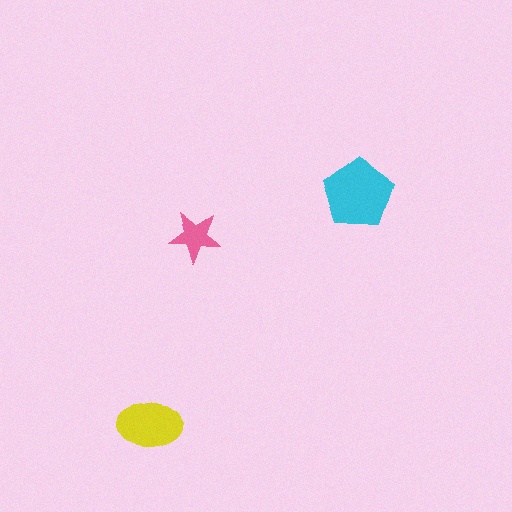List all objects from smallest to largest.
The pink star, the yellow ellipse, the cyan pentagon.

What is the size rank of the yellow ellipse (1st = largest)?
2nd.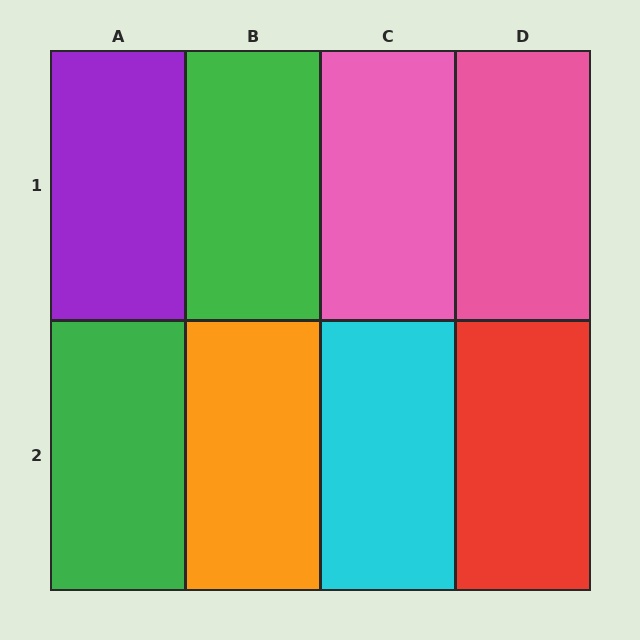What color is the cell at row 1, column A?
Purple.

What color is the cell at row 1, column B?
Green.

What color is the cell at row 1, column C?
Pink.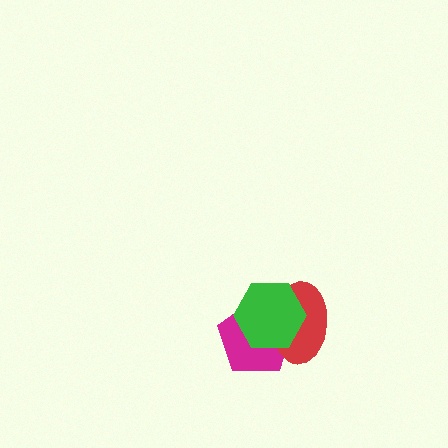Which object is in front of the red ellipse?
The green hexagon is in front of the red ellipse.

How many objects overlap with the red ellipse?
2 objects overlap with the red ellipse.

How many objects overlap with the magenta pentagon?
2 objects overlap with the magenta pentagon.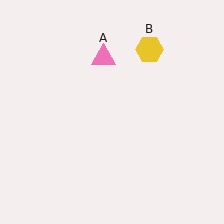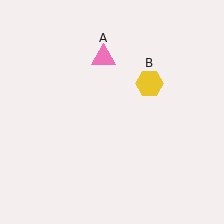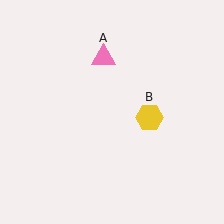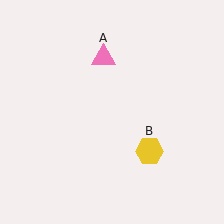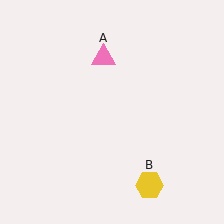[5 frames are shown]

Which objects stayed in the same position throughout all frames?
Pink triangle (object A) remained stationary.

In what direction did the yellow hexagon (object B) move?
The yellow hexagon (object B) moved down.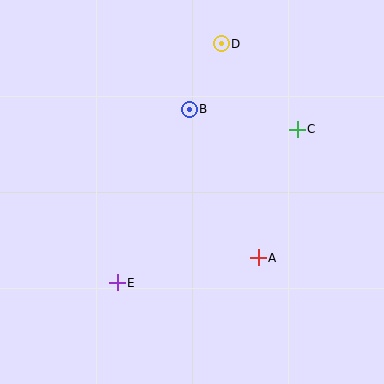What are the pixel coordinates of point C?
Point C is at (297, 129).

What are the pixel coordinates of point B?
Point B is at (189, 109).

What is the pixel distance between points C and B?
The distance between C and B is 110 pixels.